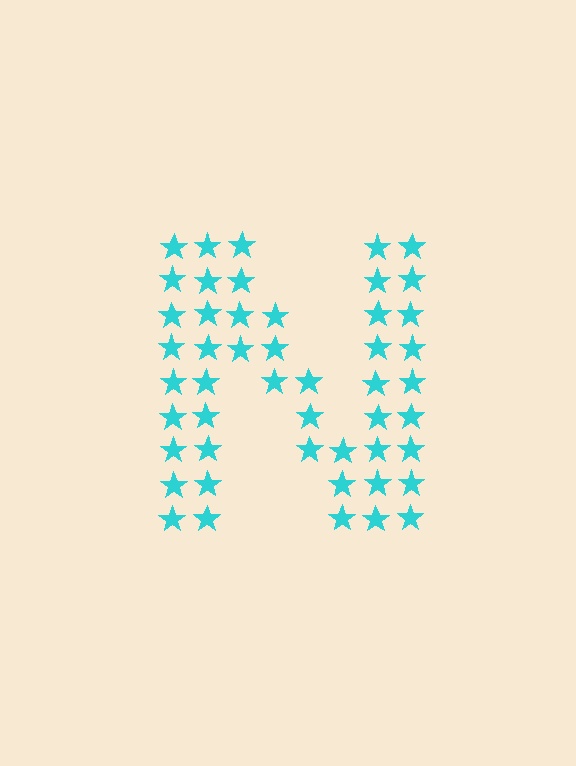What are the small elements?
The small elements are stars.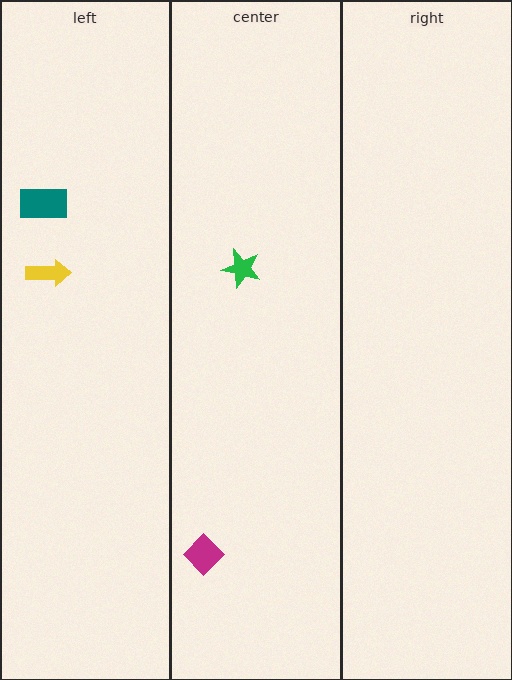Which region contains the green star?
The center region.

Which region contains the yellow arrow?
The left region.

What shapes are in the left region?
The yellow arrow, the teal rectangle.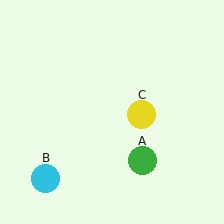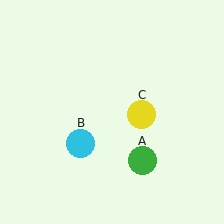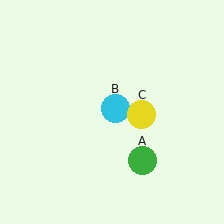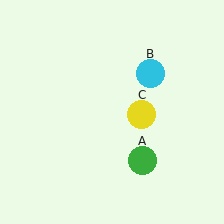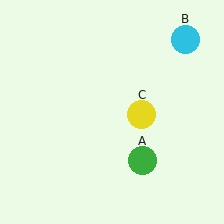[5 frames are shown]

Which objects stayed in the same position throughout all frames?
Green circle (object A) and yellow circle (object C) remained stationary.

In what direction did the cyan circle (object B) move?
The cyan circle (object B) moved up and to the right.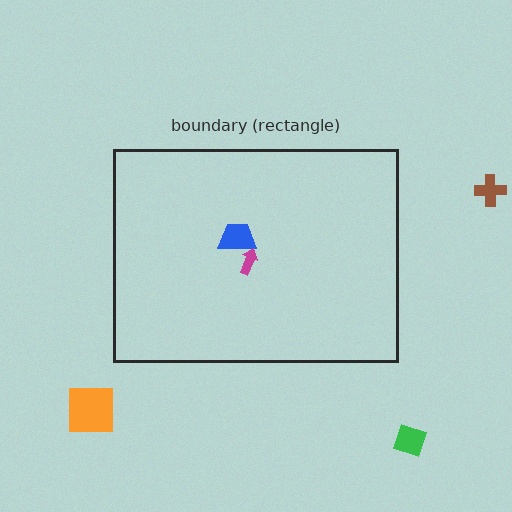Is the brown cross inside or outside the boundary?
Outside.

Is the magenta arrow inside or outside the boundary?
Inside.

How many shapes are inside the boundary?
2 inside, 3 outside.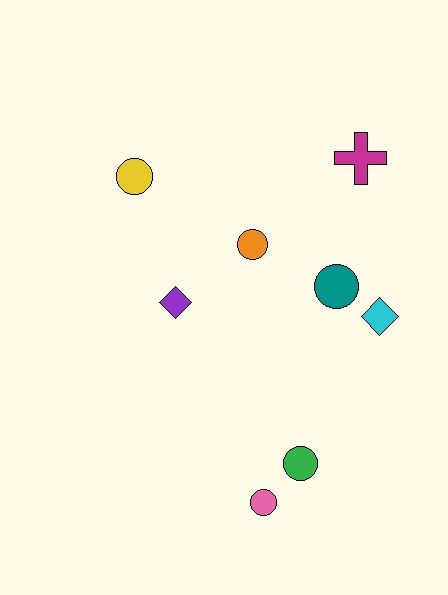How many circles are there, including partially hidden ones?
There are 5 circles.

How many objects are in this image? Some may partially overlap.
There are 8 objects.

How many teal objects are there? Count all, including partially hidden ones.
There is 1 teal object.